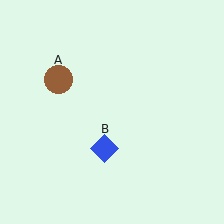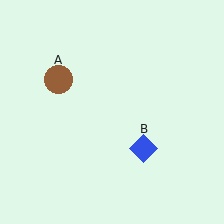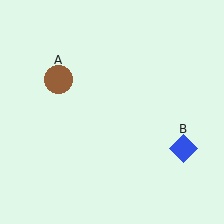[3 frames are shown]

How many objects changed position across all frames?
1 object changed position: blue diamond (object B).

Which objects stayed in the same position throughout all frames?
Brown circle (object A) remained stationary.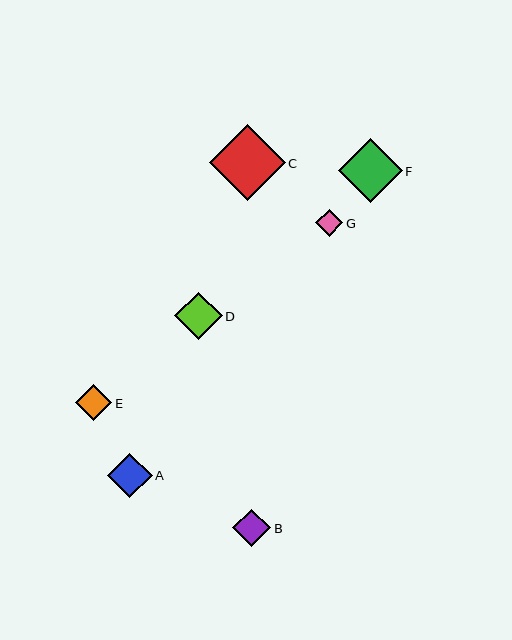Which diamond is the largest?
Diamond C is the largest with a size of approximately 75 pixels.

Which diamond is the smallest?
Diamond G is the smallest with a size of approximately 27 pixels.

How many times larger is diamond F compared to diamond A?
Diamond F is approximately 1.4 times the size of diamond A.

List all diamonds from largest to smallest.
From largest to smallest: C, F, D, A, B, E, G.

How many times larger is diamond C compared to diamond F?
Diamond C is approximately 1.2 times the size of diamond F.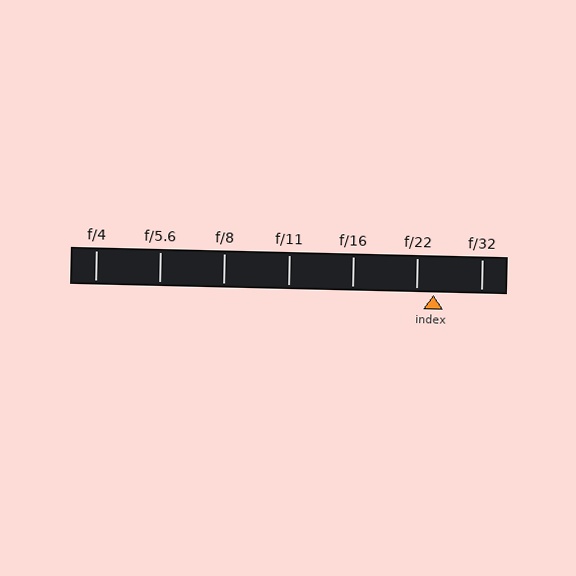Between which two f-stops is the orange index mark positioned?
The index mark is between f/22 and f/32.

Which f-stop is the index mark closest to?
The index mark is closest to f/22.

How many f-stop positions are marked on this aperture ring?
There are 7 f-stop positions marked.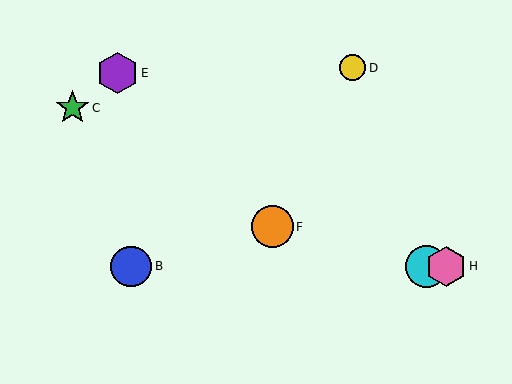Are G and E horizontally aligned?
No, G is at y≈266 and E is at y≈73.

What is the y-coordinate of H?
Object H is at y≈266.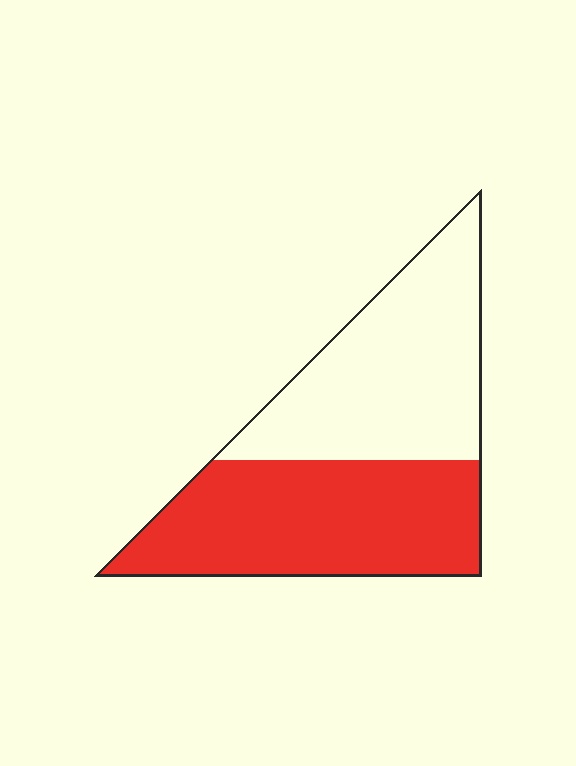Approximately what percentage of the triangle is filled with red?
Approximately 50%.